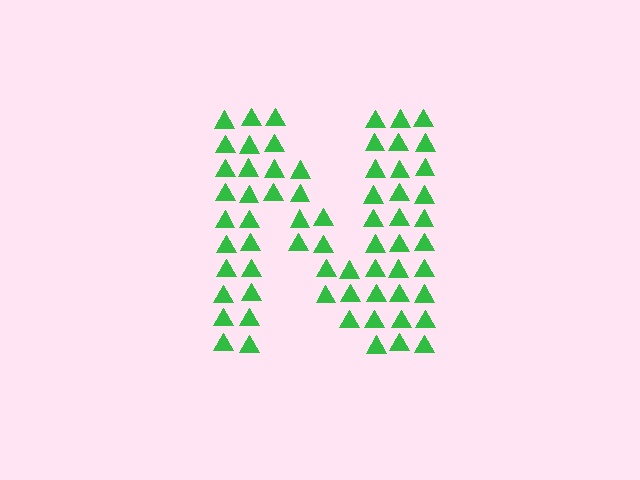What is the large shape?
The large shape is the letter N.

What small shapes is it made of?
It is made of small triangles.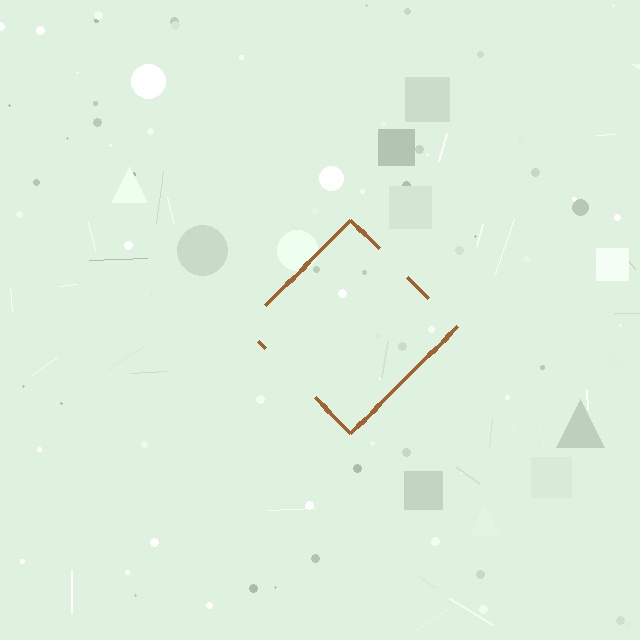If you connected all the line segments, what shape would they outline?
They would outline a diamond.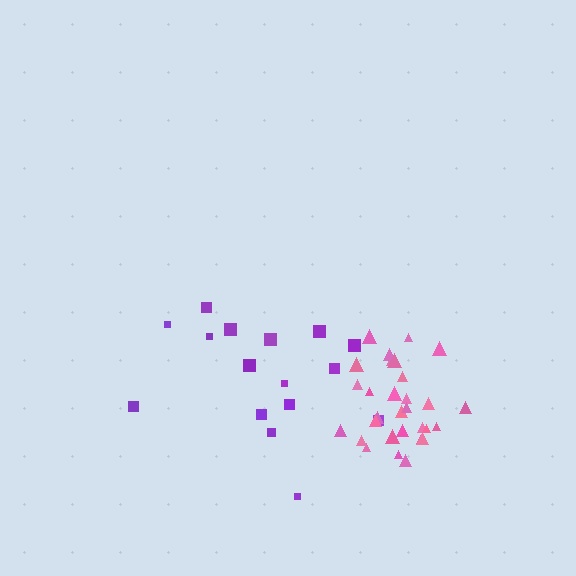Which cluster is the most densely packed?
Pink.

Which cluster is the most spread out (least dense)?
Purple.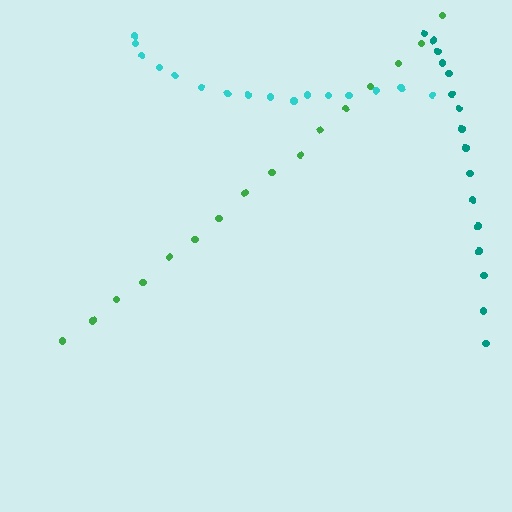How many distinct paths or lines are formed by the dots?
There are 3 distinct paths.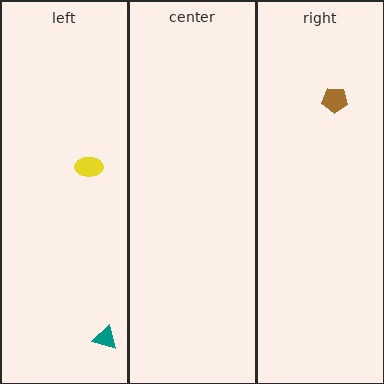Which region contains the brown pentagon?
The right region.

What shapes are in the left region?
The yellow ellipse, the teal triangle.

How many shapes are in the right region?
1.